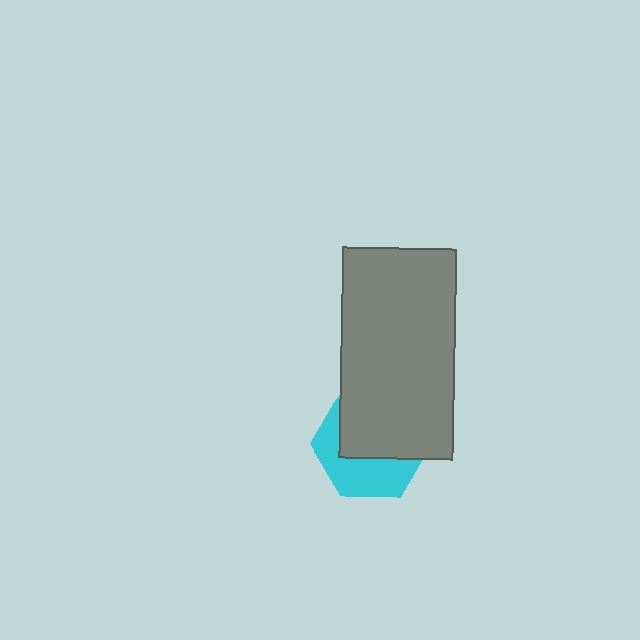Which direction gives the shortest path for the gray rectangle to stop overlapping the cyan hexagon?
Moving up gives the shortest separation.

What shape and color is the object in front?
The object in front is a gray rectangle.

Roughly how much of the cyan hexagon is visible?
A small part of it is visible (roughly 44%).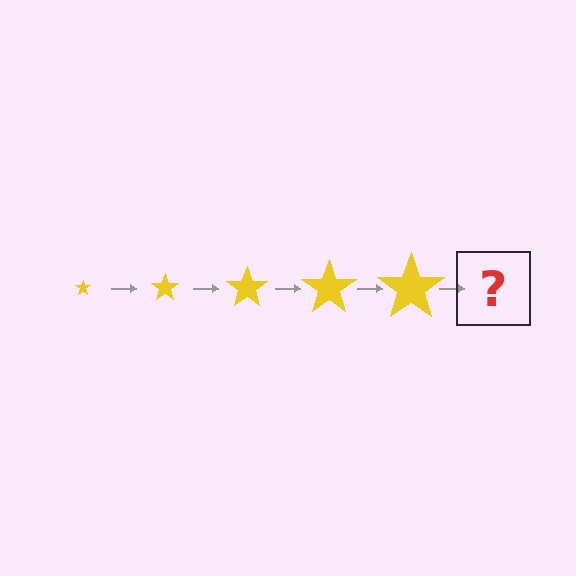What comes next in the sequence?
The next element should be a yellow star, larger than the previous one.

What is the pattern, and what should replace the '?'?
The pattern is that the star gets progressively larger each step. The '?' should be a yellow star, larger than the previous one.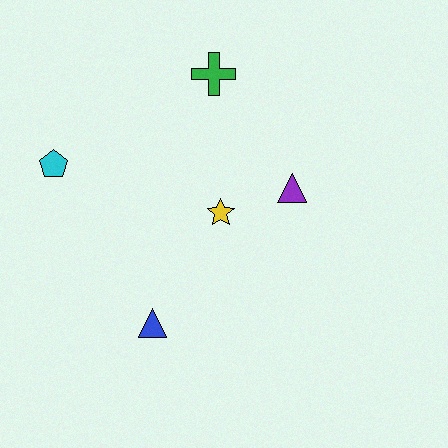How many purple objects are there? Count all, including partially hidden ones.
There is 1 purple object.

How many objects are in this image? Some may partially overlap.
There are 5 objects.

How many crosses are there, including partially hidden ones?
There is 1 cross.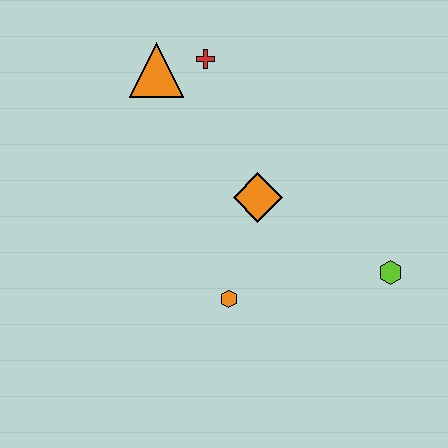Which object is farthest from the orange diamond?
The orange triangle is farthest from the orange diamond.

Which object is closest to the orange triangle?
The red cross is closest to the orange triangle.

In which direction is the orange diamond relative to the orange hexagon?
The orange diamond is above the orange hexagon.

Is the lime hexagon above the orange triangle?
No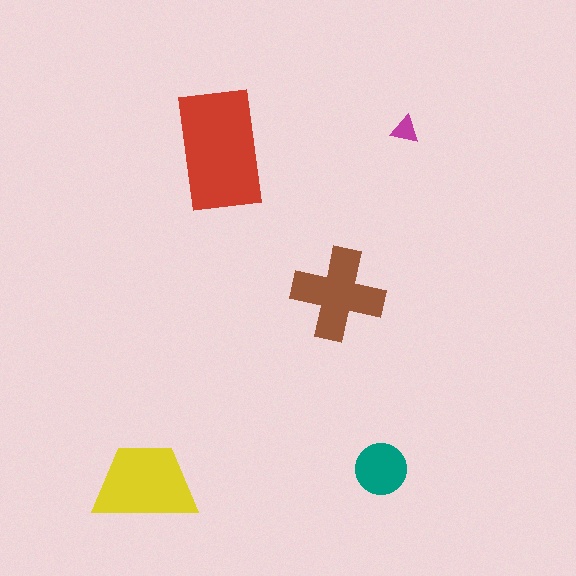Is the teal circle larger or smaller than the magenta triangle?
Larger.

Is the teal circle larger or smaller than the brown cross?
Smaller.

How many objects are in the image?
There are 5 objects in the image.